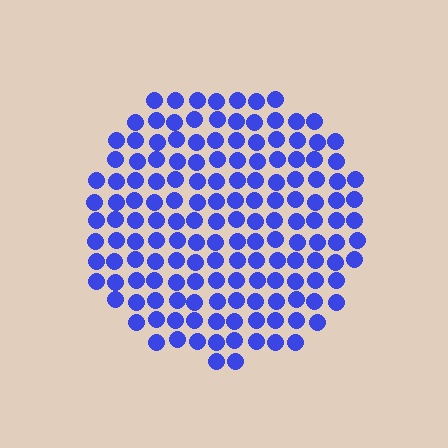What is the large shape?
The large shape is a circle.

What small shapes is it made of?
It is made of small circles.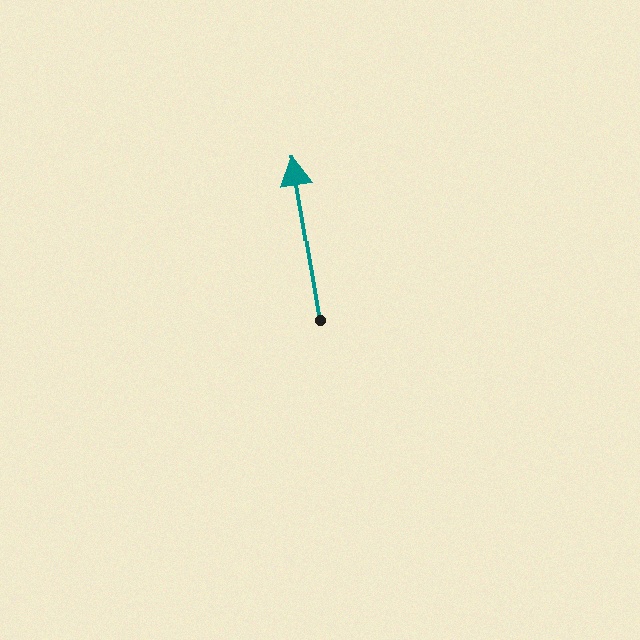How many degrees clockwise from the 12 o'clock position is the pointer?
Approximately 351 degrees.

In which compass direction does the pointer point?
North.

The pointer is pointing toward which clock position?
Roughly 12 o'clock.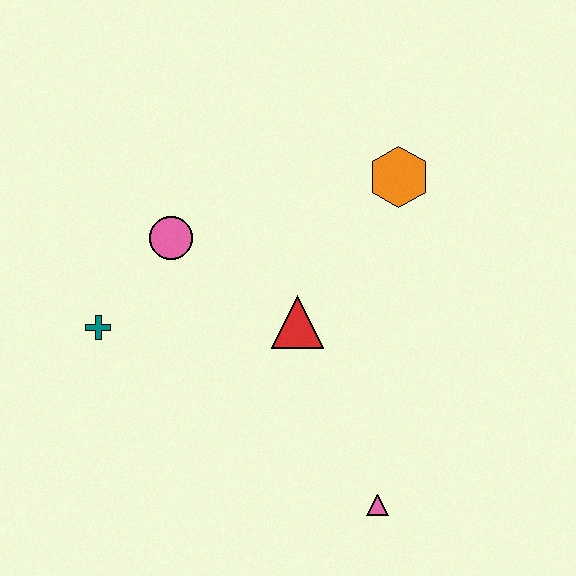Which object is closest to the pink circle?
The teal cross is closest to the pink circle.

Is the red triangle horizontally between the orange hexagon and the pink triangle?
No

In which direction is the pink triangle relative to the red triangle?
The pink triangle is below the red triangle.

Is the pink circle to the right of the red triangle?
No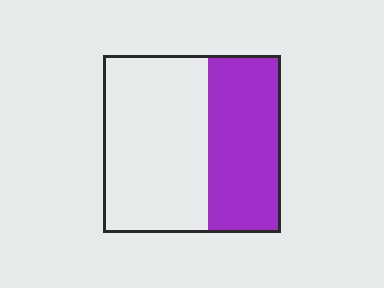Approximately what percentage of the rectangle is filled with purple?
Approximately 40%.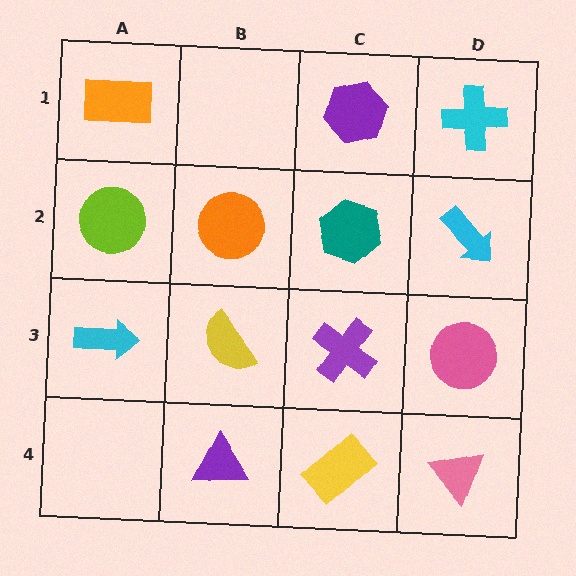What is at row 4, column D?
A pink triangle.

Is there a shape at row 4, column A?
No, that cell is empty.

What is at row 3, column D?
A pink circle.